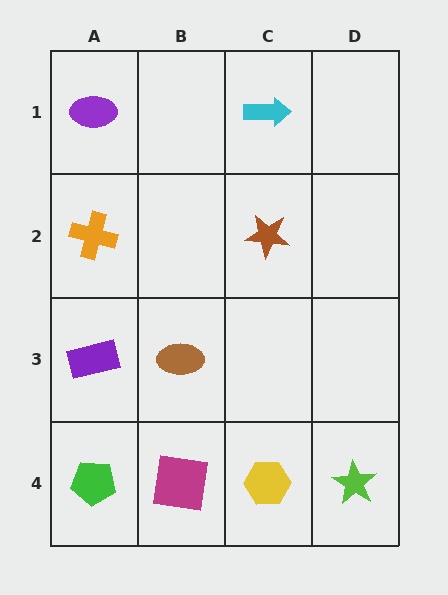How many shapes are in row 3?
2 shapes.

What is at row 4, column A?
A green pentagon.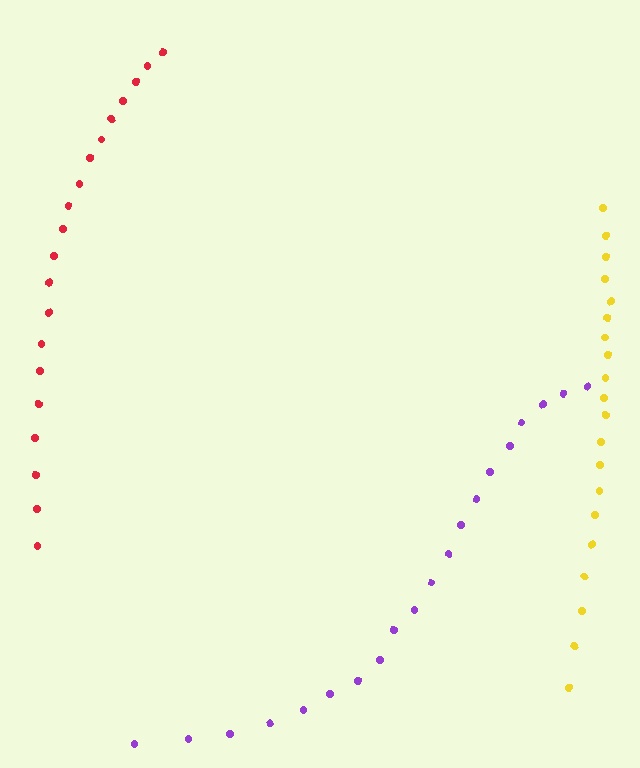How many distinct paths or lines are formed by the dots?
There are 3 distinct paths.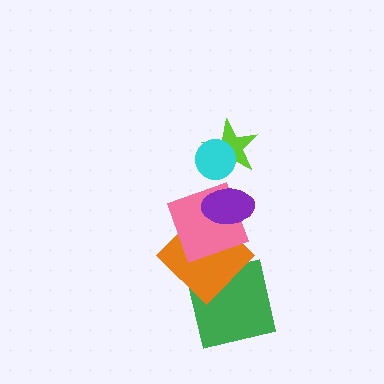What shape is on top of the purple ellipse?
The lime star is on top of the purple ellipse.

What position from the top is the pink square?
The pink square is 4th from the top.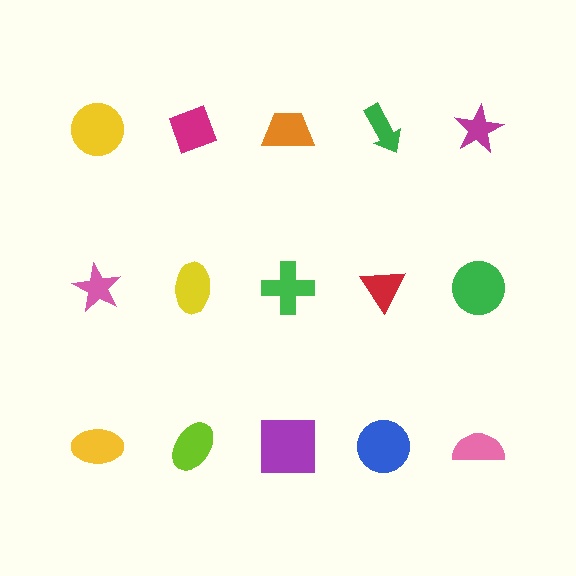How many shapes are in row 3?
5 shapes.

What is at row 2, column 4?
A red triangle.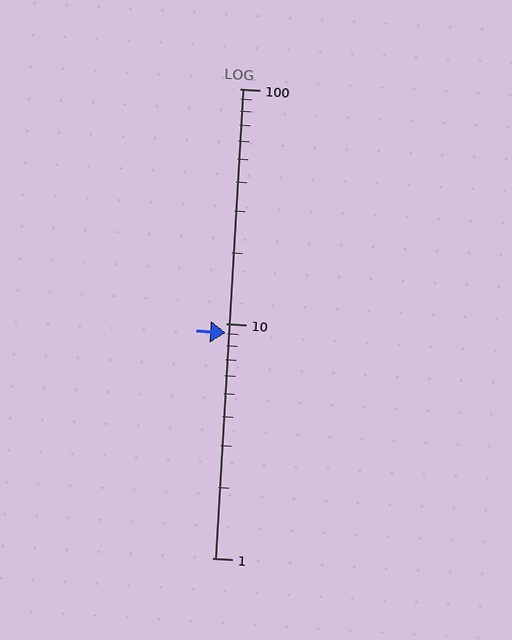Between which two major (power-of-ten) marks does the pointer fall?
The pointer is between 1 and 10.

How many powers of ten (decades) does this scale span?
The scale spans 2 decades, from 1 to 100.